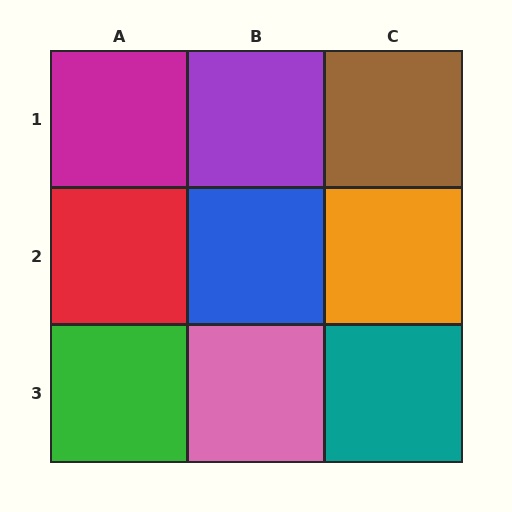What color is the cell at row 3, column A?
Green.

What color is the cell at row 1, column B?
Purple.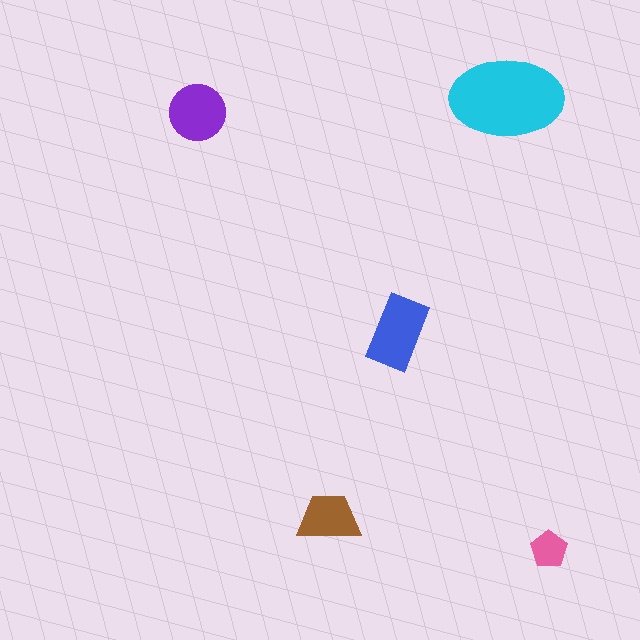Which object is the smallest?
The pink pentagon.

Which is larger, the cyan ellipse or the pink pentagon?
The cyan ellipse.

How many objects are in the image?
There are 5 objects in the image.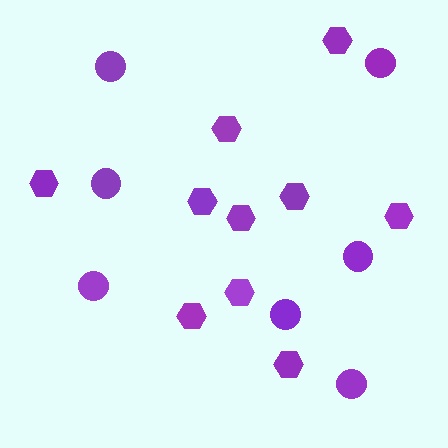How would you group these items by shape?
There are 2 groups: one group of circles (7) and one group of hexagons (10).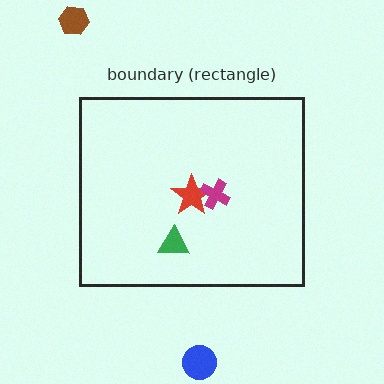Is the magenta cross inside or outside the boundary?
Inside.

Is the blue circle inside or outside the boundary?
Outside.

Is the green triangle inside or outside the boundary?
Inside.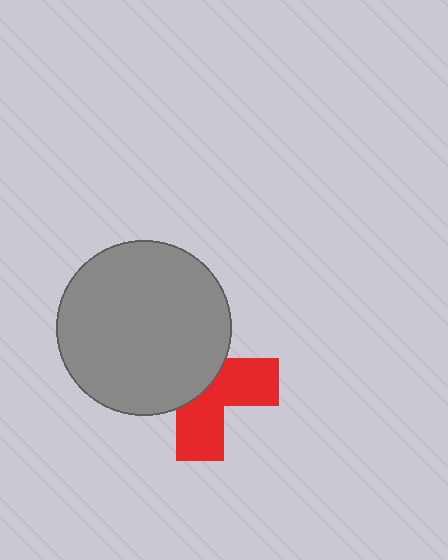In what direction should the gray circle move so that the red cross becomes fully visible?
The gray circle should move toward the upper-left. That is the shortest direction to clear the overlap and leave the red cross fully visible.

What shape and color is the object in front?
The object in front is a gray circle.